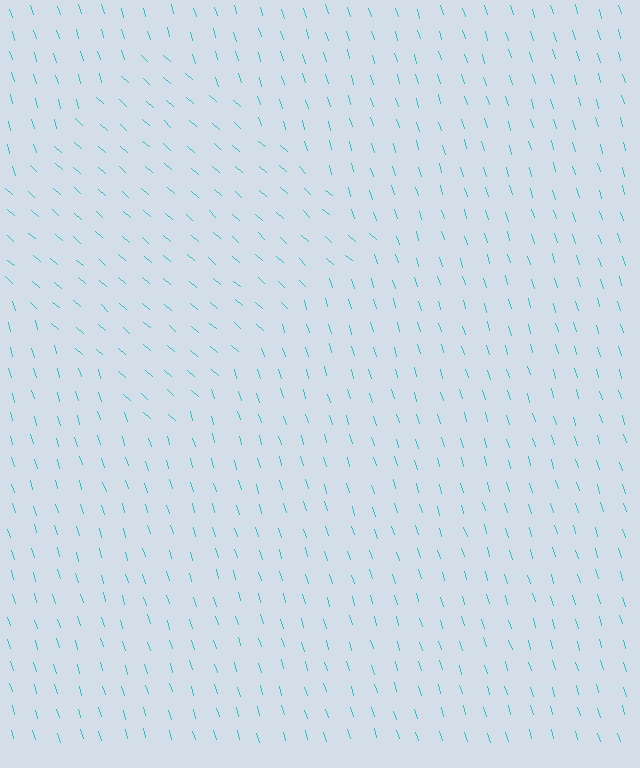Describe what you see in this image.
The image is filled with small cyan line segments. A diamond region in the image has lines oriented differently from the surrounding lines, creating a visible texture boundary.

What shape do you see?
I see a diamond.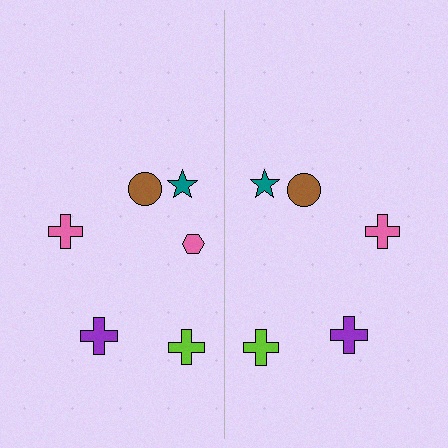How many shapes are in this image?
There are 11 shapes in this image.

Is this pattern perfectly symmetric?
No, the pattern is not perfectly symmetric. A pink hexagon is missing from the right side.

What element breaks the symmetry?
A pink hexagon is missing from the right side.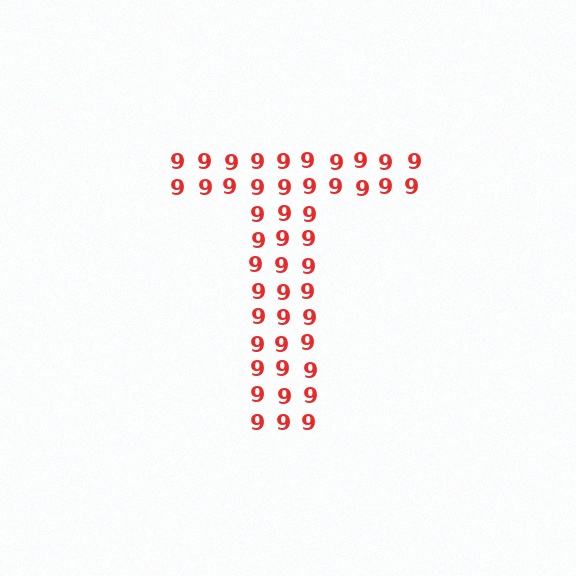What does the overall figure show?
The overall figure shows the letter T.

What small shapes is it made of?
It is made of small digit 9's.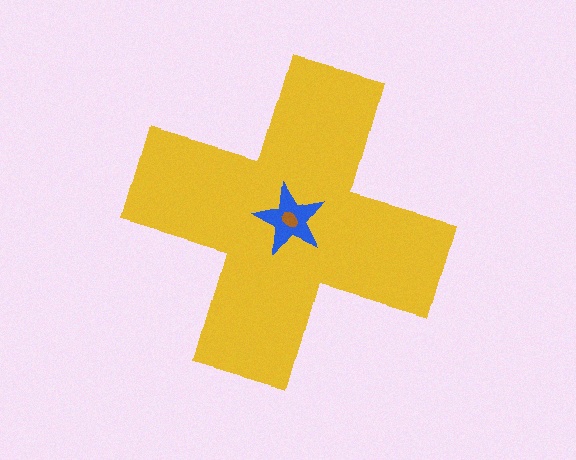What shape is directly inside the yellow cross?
The blue star.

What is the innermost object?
The brown ellipse.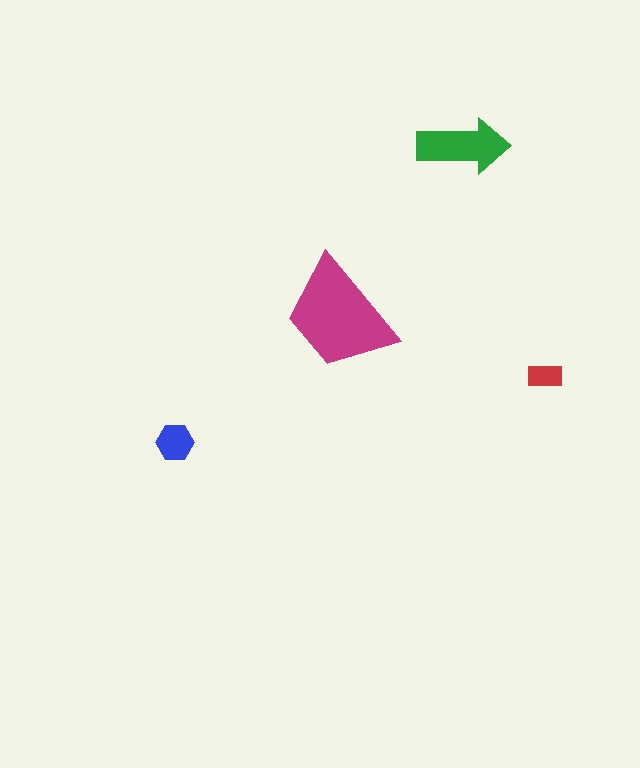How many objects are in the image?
There are 4 objects in the image.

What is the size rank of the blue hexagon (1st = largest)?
3rd.